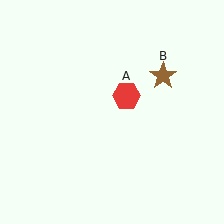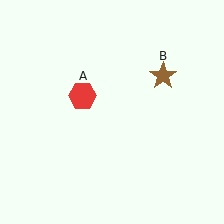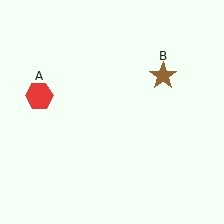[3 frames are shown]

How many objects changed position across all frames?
1 object changed position: red hexagon (object A).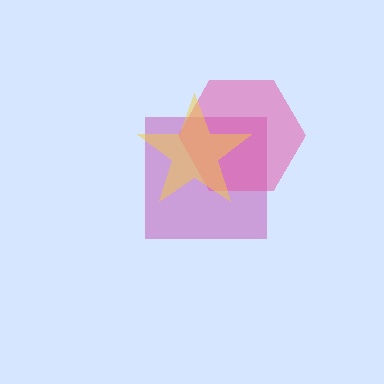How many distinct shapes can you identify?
There are 3 distinct shapes: a magenta square, a pink hexagon, a yellow star.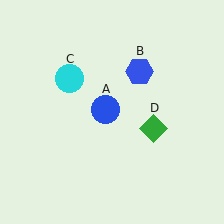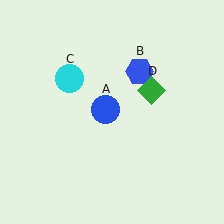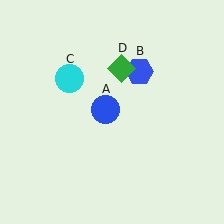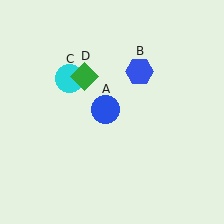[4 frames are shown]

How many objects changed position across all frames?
1 object changed position: green diamond (object D).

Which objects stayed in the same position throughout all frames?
Blue circle (object A) and blue hexagon (object B) and cyan circle (object C) remained stationary.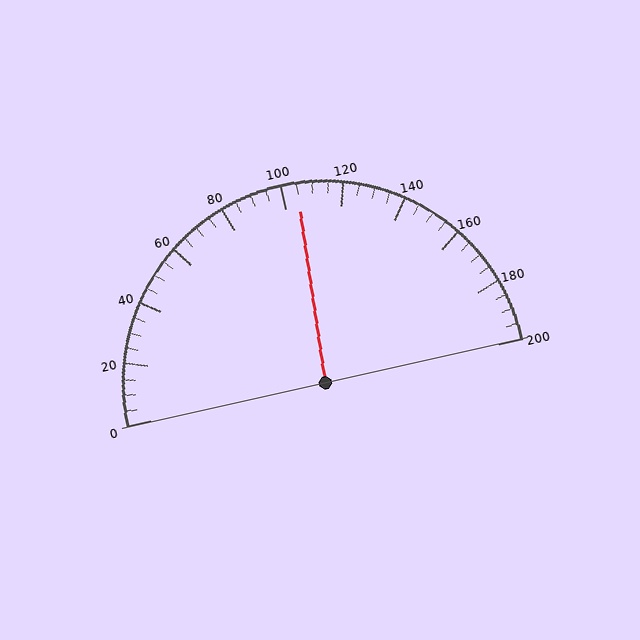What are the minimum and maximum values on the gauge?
The gauge ranges from 0 to 200.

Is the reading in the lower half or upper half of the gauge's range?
The reading is in the upper half of the range (0 to 200).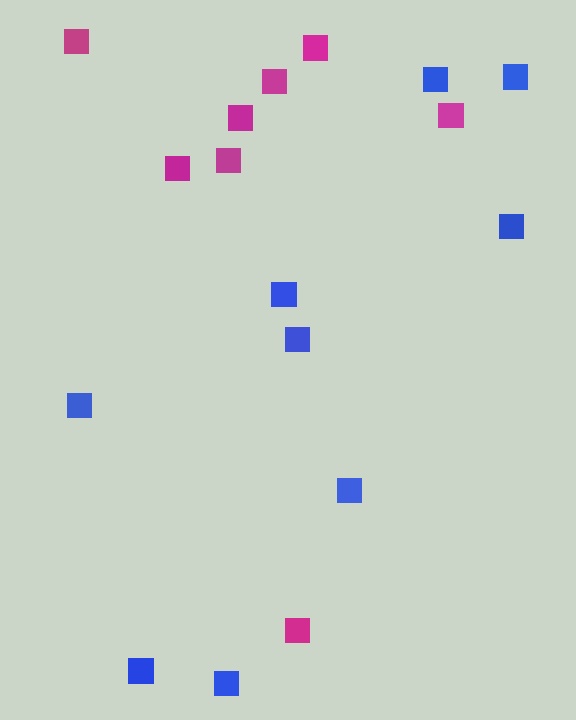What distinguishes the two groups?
There are 2 groups: one group of blue squares (9) and one group of magenta squares (8).